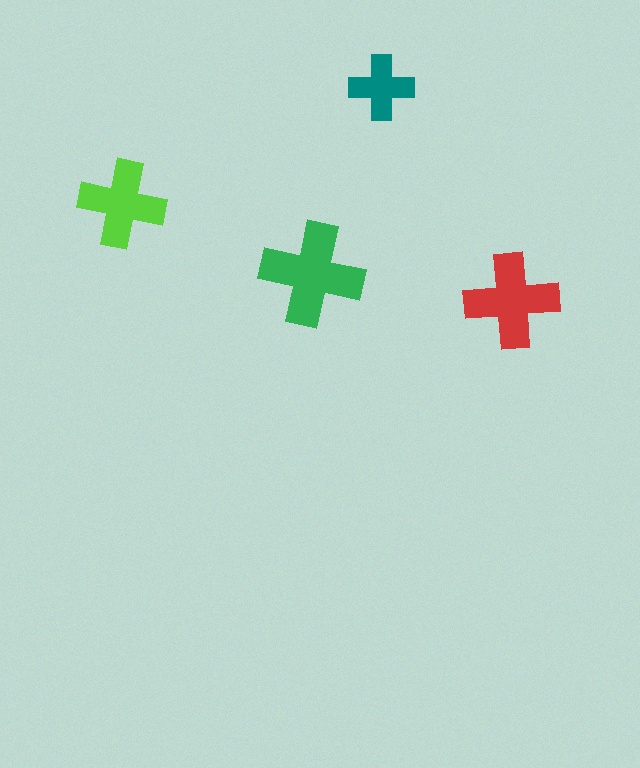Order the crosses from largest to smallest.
the green one, the red one, the lime one, the teal one.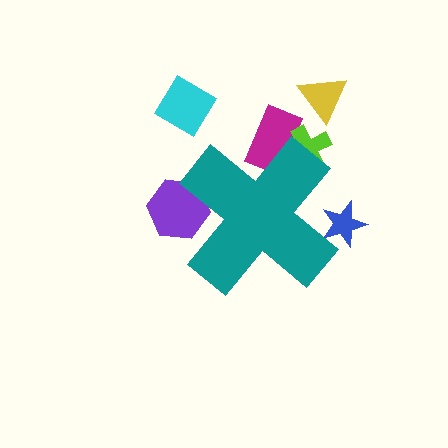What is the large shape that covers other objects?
A teal cross.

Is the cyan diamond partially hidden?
No, the cyan diamond is fully visible.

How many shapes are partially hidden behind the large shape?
4 shapes are partially hidden.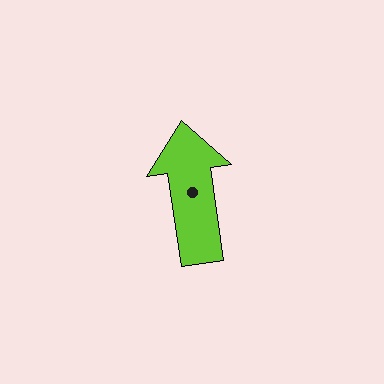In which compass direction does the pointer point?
North.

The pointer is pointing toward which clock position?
Roughly 12 o'clock.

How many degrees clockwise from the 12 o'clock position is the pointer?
Approximately 352 degrees.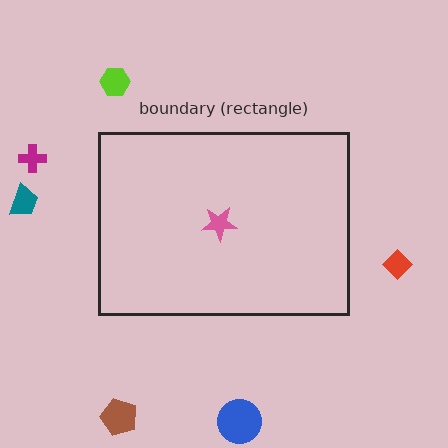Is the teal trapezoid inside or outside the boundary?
Outside.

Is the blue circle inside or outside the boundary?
Outside.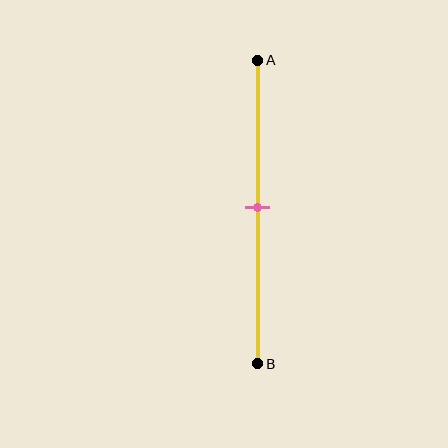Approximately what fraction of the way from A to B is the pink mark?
The pink mark is approximately 50% of the way from A to B.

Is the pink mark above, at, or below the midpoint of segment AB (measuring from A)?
The pink mark is approximately at the midpoint of segment AB.